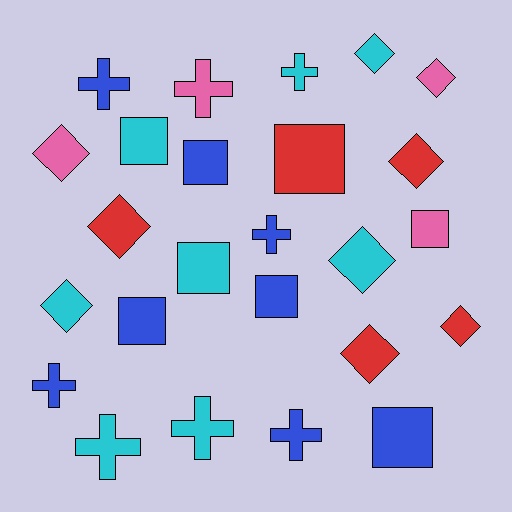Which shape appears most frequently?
Diamond, with 9 objects.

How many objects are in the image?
There are 25 objects.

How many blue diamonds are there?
There are no blue diamonds.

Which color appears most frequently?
Cyan, with 8 objects.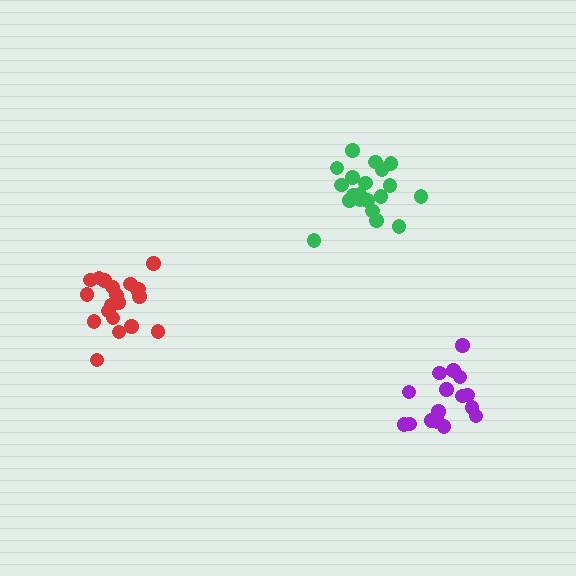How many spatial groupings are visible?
There are 3 spatial groupings.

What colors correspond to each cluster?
The clusters are colored: purple, green, red.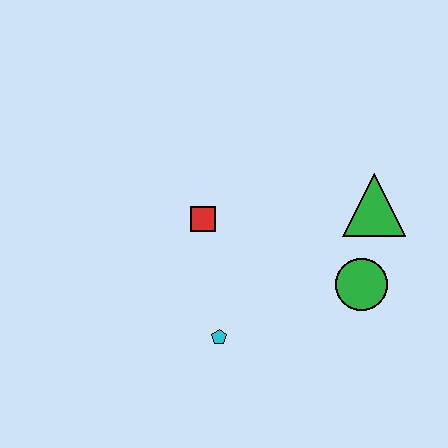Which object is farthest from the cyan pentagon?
The green triangle is farthest from the cyan pentagon.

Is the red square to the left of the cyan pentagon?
Yes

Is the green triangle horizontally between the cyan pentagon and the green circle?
No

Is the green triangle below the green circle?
No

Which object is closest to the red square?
The cyan pentagon is closest to the red square.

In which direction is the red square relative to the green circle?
The red square is to the left of the green circle.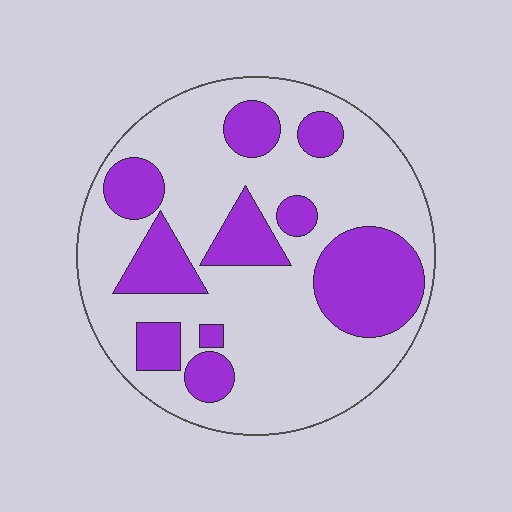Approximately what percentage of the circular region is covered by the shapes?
Approximately 30%.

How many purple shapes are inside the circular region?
10.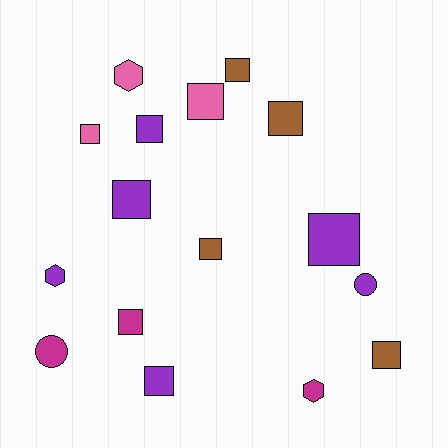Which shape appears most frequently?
Square, with 11 objects.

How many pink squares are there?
There are 2 pink squares.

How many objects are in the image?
There are 16 objects.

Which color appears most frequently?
Purple, with 6 objects.